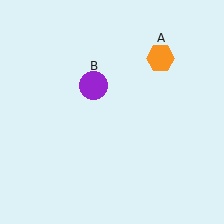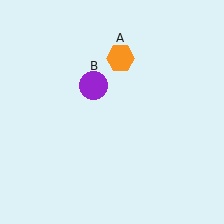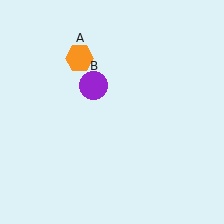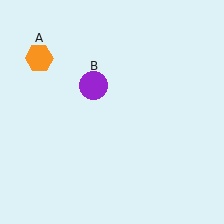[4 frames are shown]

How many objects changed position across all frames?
1 object changed position: orange hexagon (object A).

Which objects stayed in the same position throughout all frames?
Purple circle (object B) remained stationary.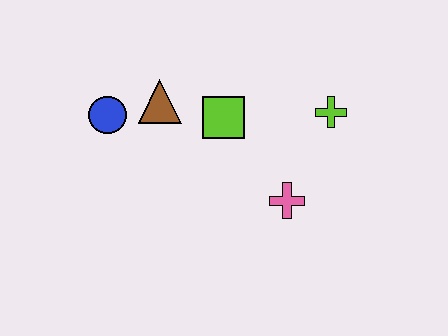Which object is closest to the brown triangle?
The blue circle is closest to the brown triangle.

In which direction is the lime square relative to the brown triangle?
The lime square is to the right of the brown triangle.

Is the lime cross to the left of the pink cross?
No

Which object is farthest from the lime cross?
The blue circle is farthest from the lime cross.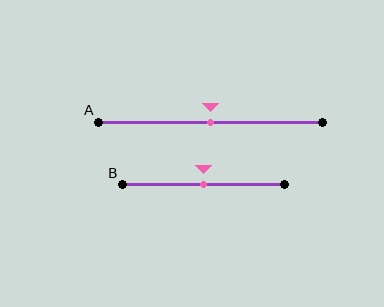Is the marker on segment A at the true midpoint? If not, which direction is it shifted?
Yes, the marker on segment A is at the true midpoint.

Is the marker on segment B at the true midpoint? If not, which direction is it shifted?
Yes, the marker on segment B is at the true midpoint.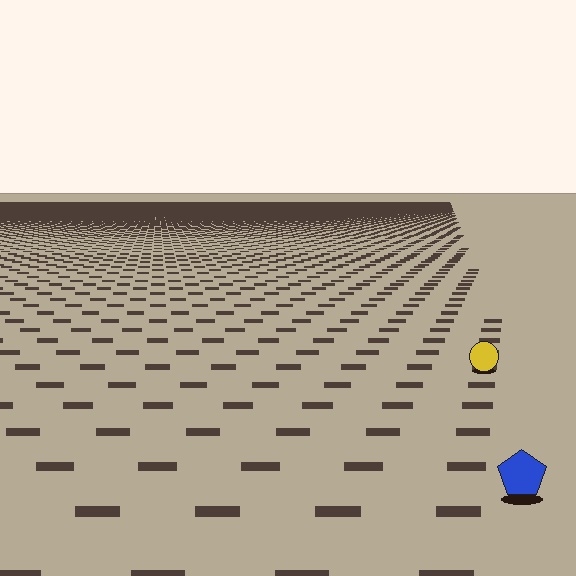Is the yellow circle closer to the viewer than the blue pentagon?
No. The blue pentagon is closer — you can tell from the texture gradient: the ground texture is coarser near it.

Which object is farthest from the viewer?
The yellow circle is farthest from the viewer. It appears smaller and the ground texture around it is denser.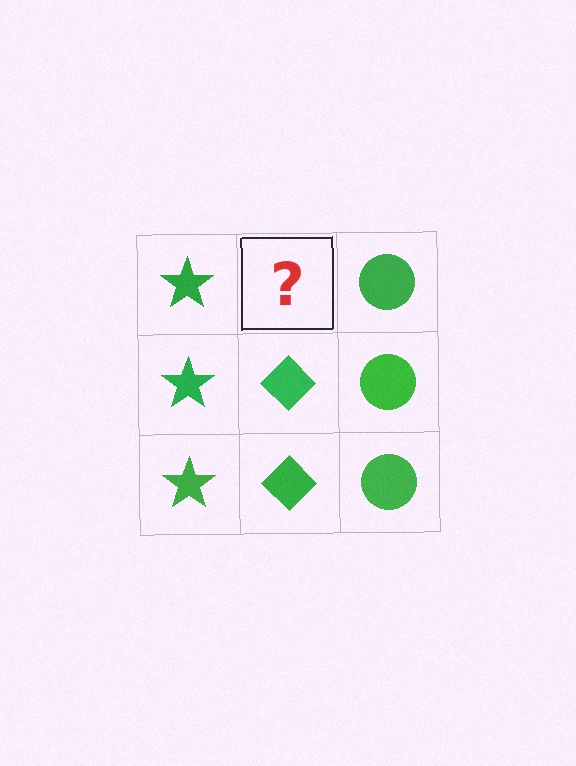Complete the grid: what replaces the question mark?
The question mark should be replaced with a green diamond.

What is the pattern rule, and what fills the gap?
The rule is that each column has a consistent shape. The gap should be filled with a green diamond.